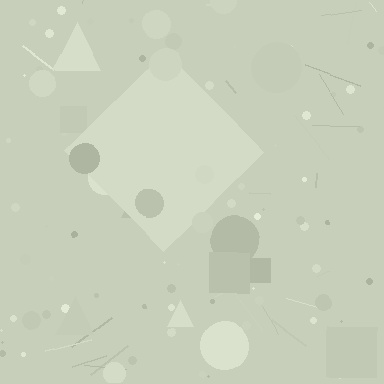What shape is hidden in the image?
A diamond is hidden in the image.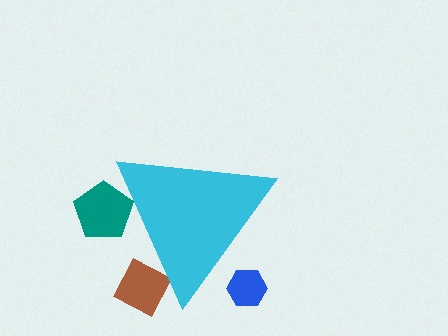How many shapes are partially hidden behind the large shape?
3 shapes are partially hidden.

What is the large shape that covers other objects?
A cyan triangle.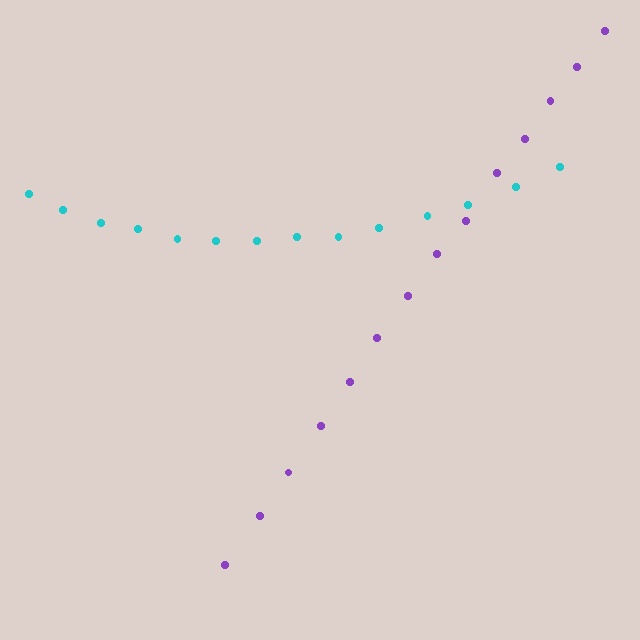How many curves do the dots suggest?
There are 2 distinct paths.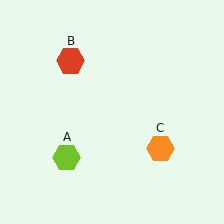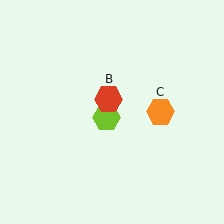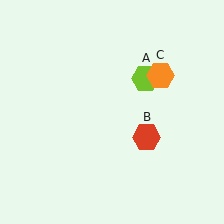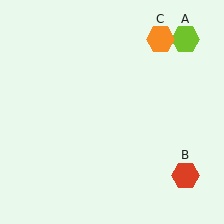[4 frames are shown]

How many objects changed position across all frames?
3 objects changed position: lime hexagon (object A), red hexagon (object B), orange hexagon (object C).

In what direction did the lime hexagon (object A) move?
The lime hexagon (object A) moved up and to the right.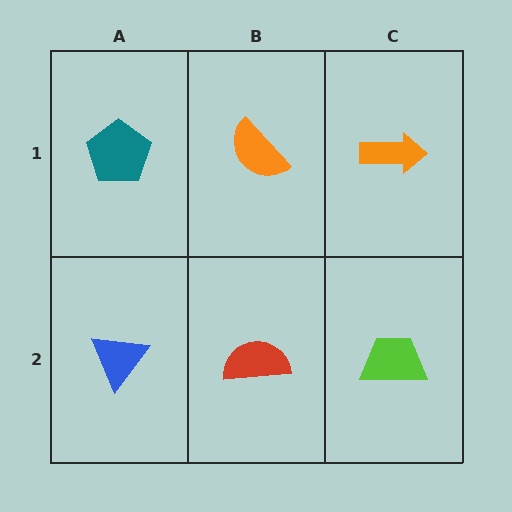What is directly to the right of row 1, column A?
An orange semicircle.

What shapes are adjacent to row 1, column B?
A red semicircle (row 2, column B), a teal pentagon (row 1, column A), an orange arrow (row 1, column C).